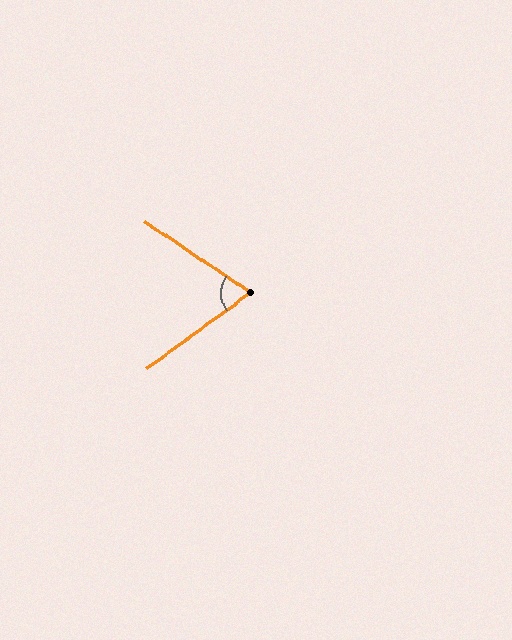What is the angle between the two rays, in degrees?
Approximately 70 degrees.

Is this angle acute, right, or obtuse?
It is acute.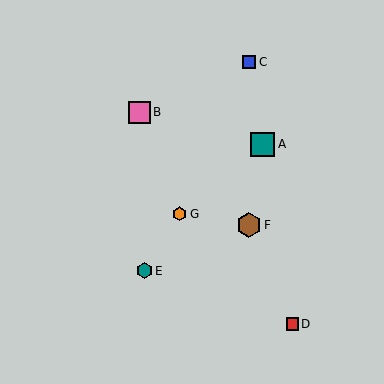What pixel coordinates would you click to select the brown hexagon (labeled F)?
Click at (249, 225) to select the brown hexagon F.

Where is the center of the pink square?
The center of the pink square is at (139, 113).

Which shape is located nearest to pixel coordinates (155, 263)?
The teal hexagon (labeled E) at (144, 271) is nearest to that location.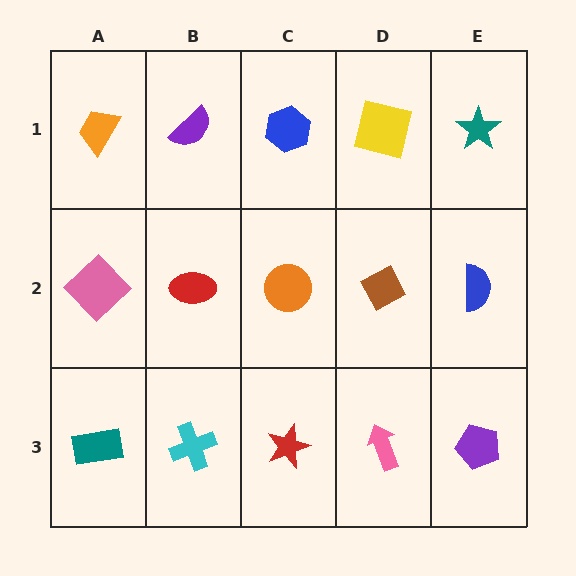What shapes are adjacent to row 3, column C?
An orange circle (row 2, column C), a cyan cross (row 3, column B), a pink arrow (row 3, column D).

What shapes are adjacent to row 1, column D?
A brown diamond (row 2, column D), a blue hexagon (row 1, column C), a teal star (row 1, column E).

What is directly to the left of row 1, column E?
A yellow square.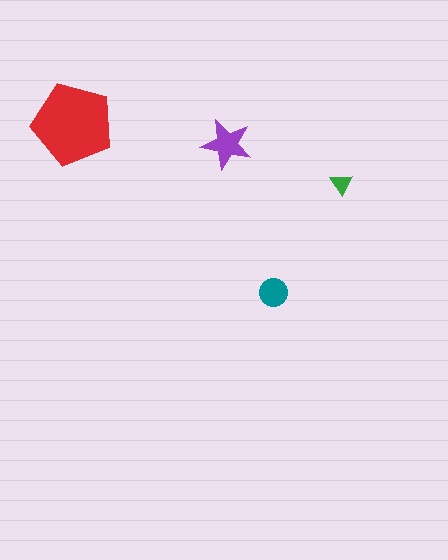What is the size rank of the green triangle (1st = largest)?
4th.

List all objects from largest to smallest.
The red pentagon, the purple star, the teal circle, the green triangle.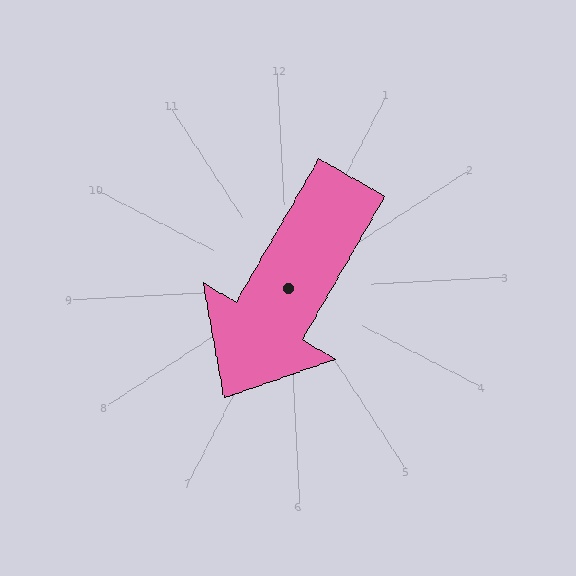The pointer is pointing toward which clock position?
Roughly 7 o'clock.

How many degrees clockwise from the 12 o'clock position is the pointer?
Approximately 213 degrees.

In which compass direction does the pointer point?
Southwest.